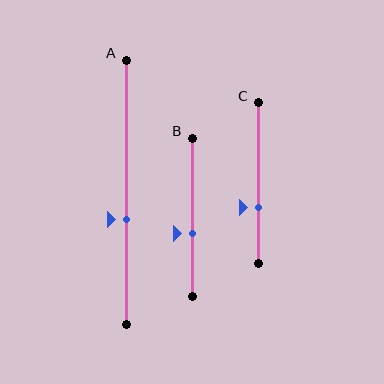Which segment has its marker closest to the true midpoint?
Segment B has its marker closest to the true midpoint.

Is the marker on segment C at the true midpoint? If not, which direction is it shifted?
No, the marker on segment C is shifted downward by about 15% of the segment length.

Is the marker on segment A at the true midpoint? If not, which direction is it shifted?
No, the marker on segment A is shifted downward by about 11% of the segment length.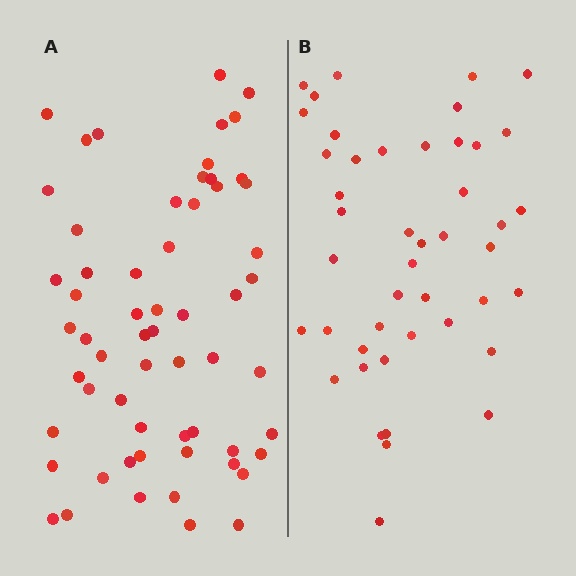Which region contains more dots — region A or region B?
Region A (the left region) has more dots.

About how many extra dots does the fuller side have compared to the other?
Region A has approximately 15 more dots than region B.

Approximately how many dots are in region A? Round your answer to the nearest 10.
About 60 dots.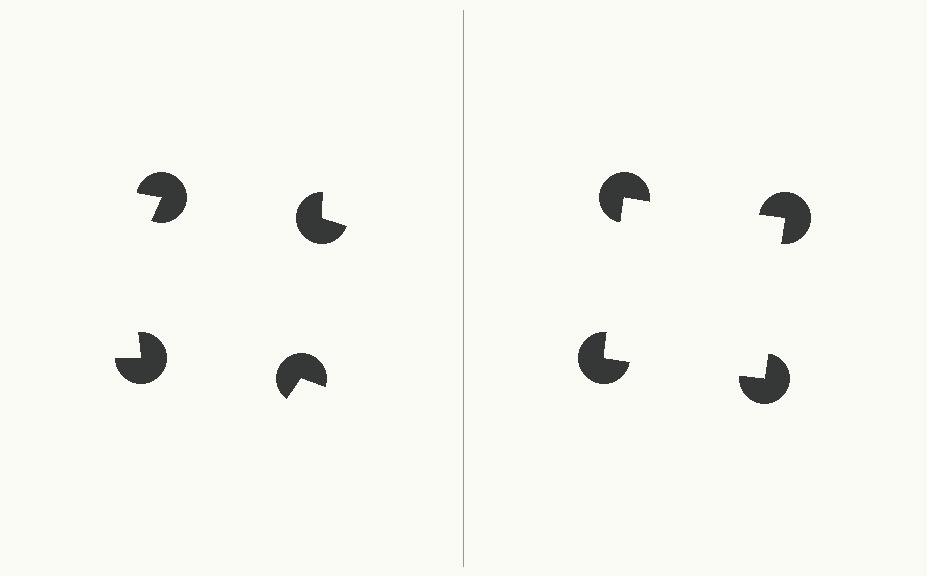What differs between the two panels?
The pac-man discs are positioned identically on both sides; only the wedge orientations differ. On the right they align to a square; on the left they are misaligned.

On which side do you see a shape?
An illusory square appears on the right side. On the left side the wedge cuts are rotated, so no coherent shape forms.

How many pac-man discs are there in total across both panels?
8 — 4 on each side.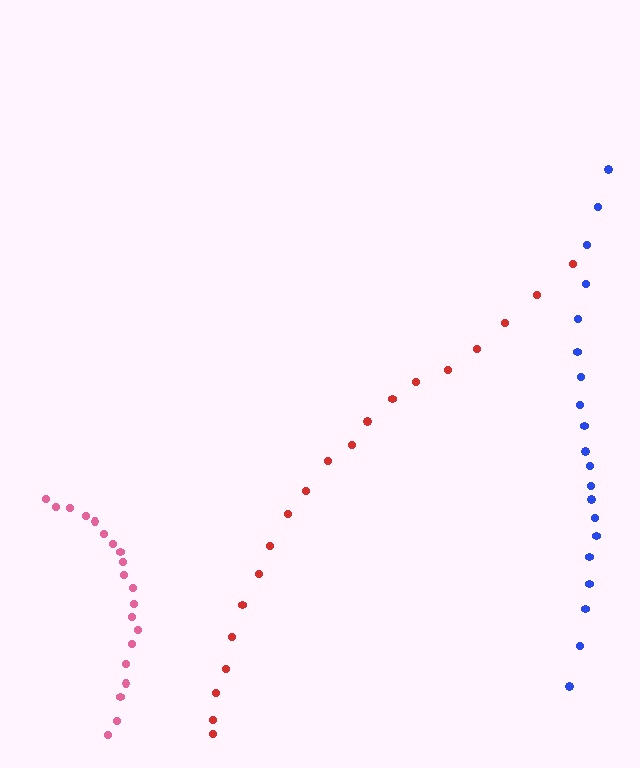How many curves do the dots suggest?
There are 3 distinct paths.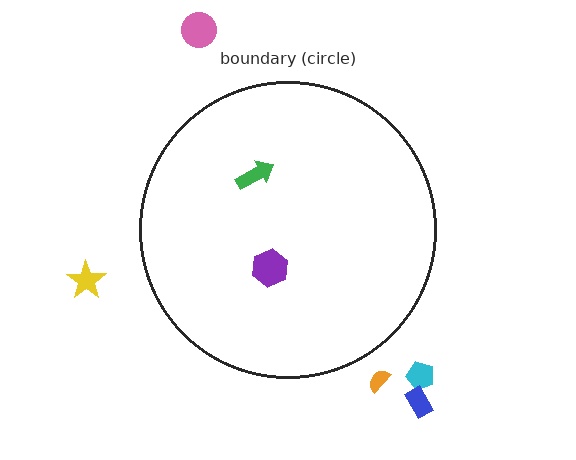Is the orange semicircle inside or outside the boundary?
Outside.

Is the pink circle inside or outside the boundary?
Outside.